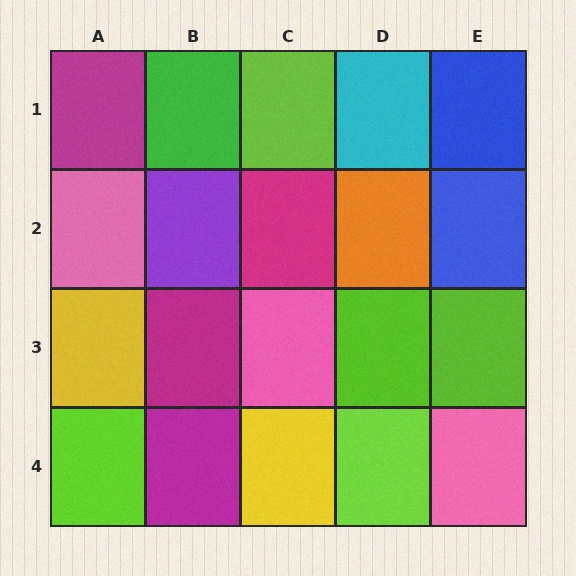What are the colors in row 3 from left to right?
Yellow, magenta, pink, lime, lime.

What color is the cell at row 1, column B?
Green.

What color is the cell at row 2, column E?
Blue.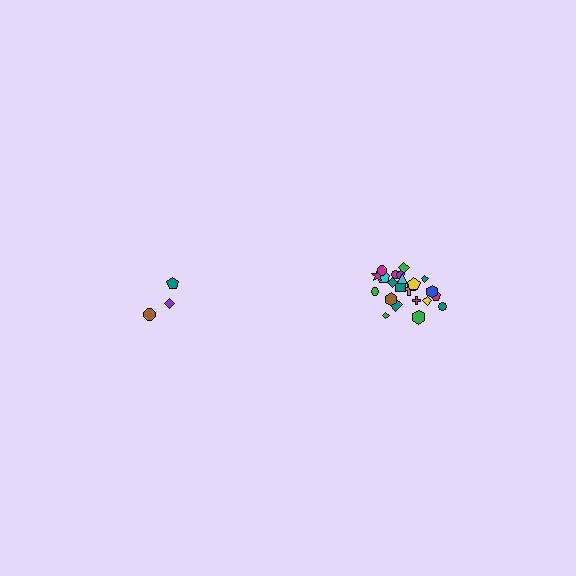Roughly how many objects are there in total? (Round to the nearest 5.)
Roughly 25 objects in total.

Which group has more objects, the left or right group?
The right group.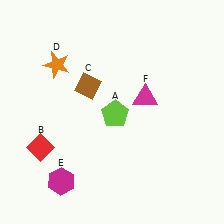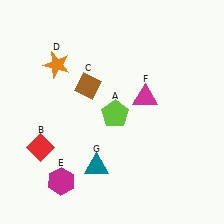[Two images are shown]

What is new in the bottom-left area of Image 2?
A teal triangle (G) was added in the bottom-left area of Image 2.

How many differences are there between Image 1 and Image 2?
There is 1 difference between the two images.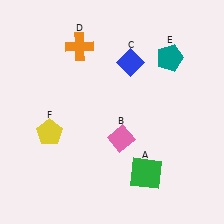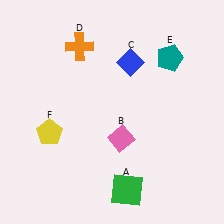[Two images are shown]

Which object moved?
The green square (A) moved left.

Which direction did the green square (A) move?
The green square (A) moved left.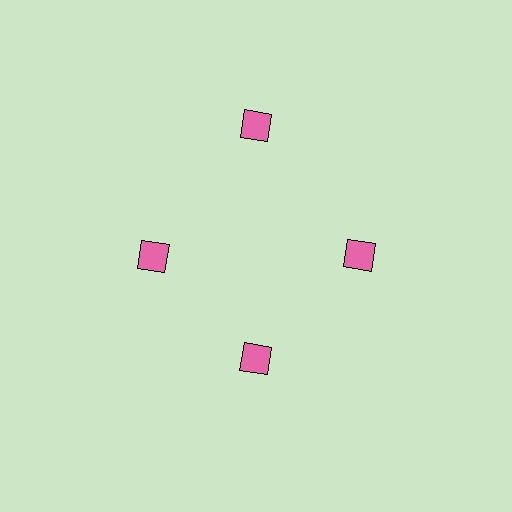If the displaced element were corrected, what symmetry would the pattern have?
It would have 4-fold rotational symmetry — the pattern would map onto itself every 90 degrees.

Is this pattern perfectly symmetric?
No. The 4 pink diamonds are arranged in a ring, but one element near the 12 o'clock position is pushed outward from the center, breaking the 4-fold rotational symmetry.